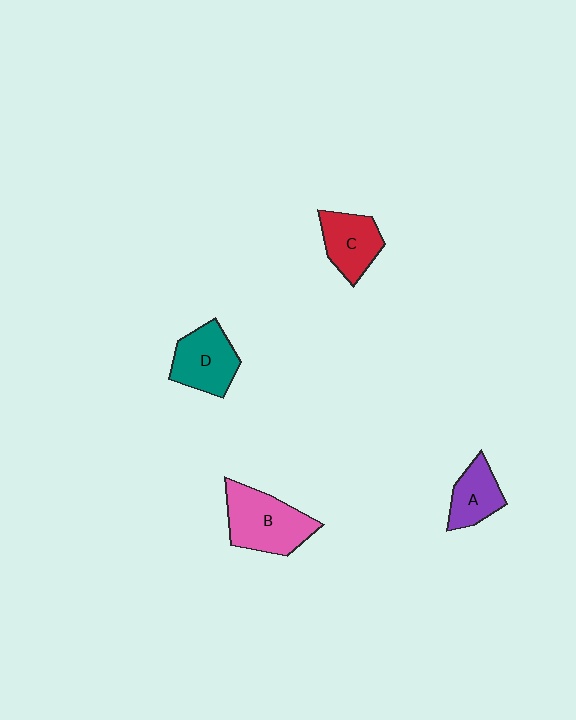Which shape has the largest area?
Shape B (pink).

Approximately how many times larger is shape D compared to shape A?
Approximately 1.4 times.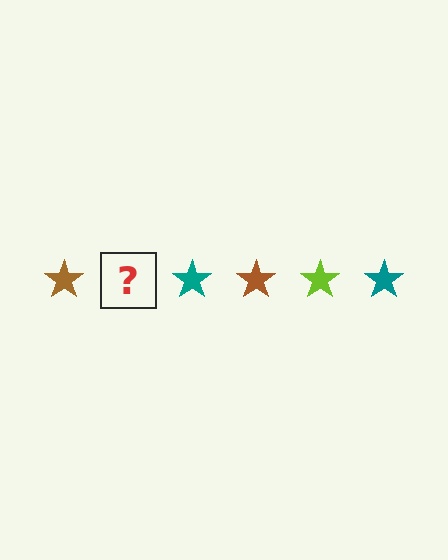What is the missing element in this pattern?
The missing element is a lime star.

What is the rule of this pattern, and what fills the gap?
The rule is that the pattern cycles through brown, lime, teal stars. The gap should be filled with a lime star.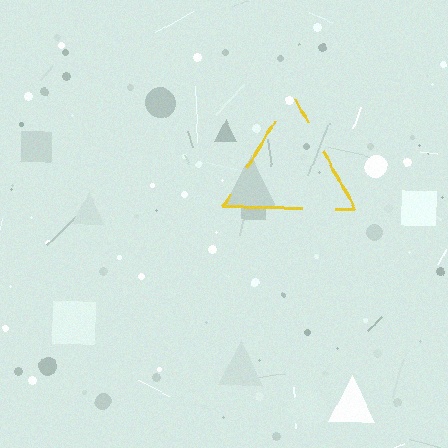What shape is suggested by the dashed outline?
The dashed outline suggests a triangle.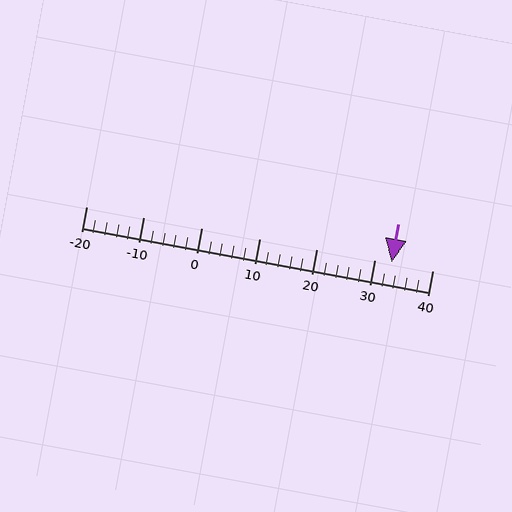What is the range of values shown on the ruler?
The ruler shows values from -20 to 40.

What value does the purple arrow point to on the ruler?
The purple arrow points to approximately 33.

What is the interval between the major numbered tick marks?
The major tick marks are spaced 10 units apart.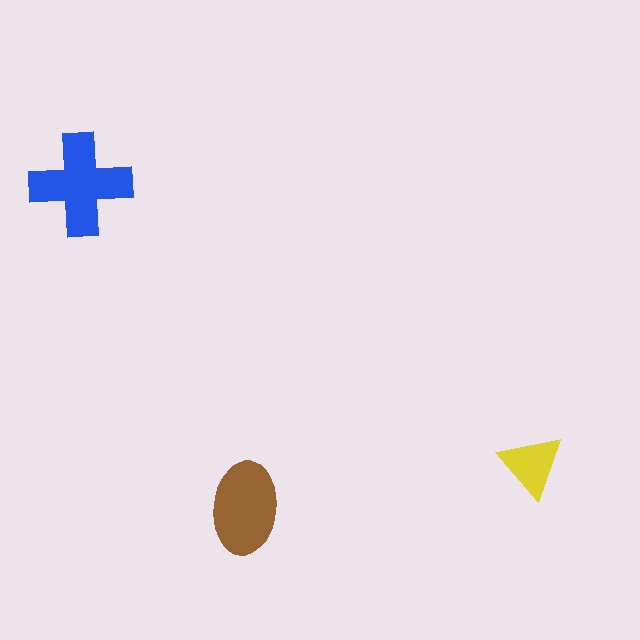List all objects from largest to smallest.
The blue cross, the brown ellipse, the yellow triangle.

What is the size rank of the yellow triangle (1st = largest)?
3rd.